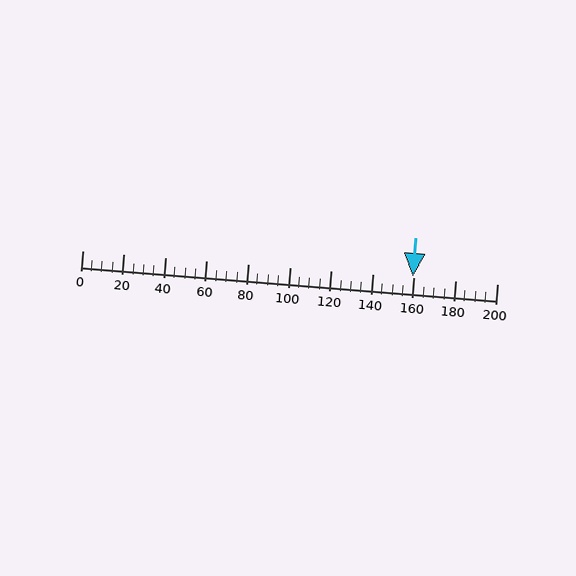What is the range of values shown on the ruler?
The ruler shows values from 0 to 200.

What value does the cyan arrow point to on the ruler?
The cyan arrow points to approximately 160.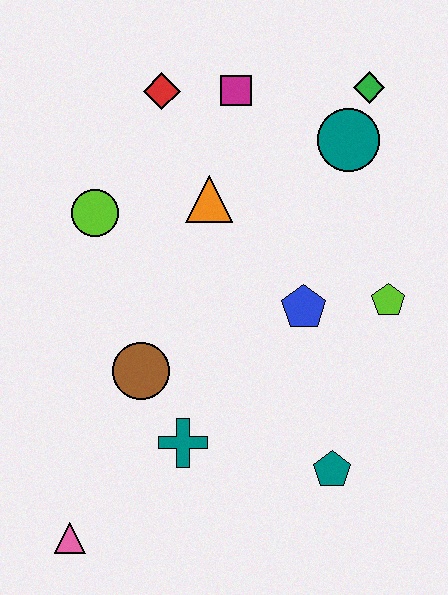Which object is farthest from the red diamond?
The pink triangle is farthest from the red diamond.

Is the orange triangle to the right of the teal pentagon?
No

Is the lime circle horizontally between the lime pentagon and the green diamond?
No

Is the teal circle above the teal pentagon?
Yes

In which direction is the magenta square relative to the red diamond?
The magenta square is to the right of the red diamond.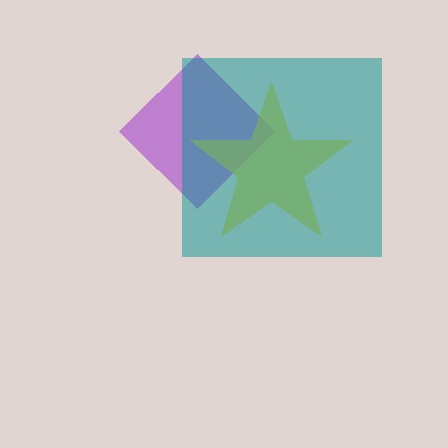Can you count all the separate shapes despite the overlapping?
Yes, there are 3 separate shapes.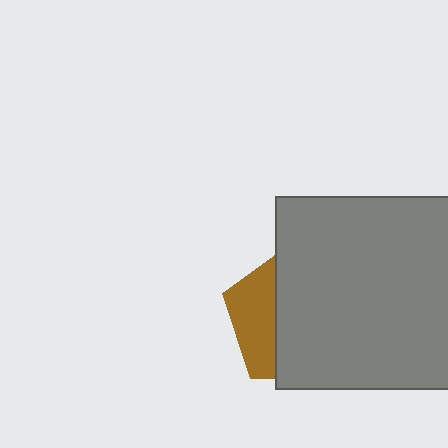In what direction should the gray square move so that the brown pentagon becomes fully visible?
The gray square should move right. That is the shortest direction to clear the overlap and leave the brown pentagon fully visible.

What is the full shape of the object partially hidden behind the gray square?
The partially hidden object is a brown pentagon.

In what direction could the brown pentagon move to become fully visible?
The brown pentagon could move left. That would shift it out from behind the gray square entirely.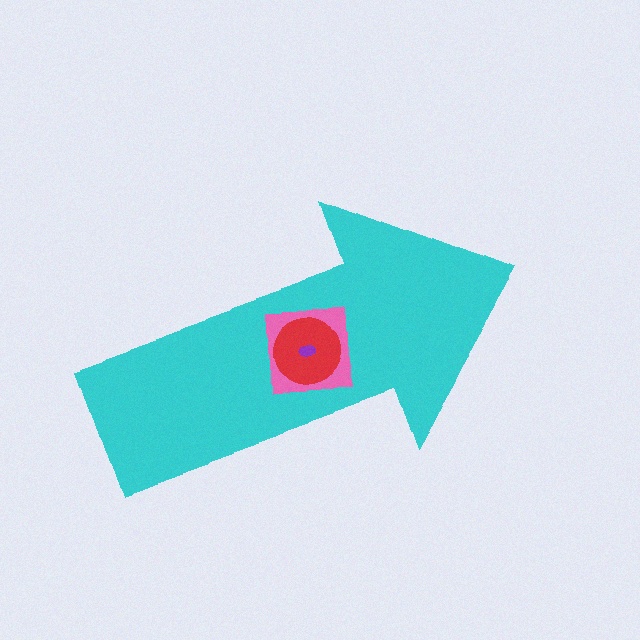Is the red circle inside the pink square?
Yes.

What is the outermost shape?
The cyan arrow.